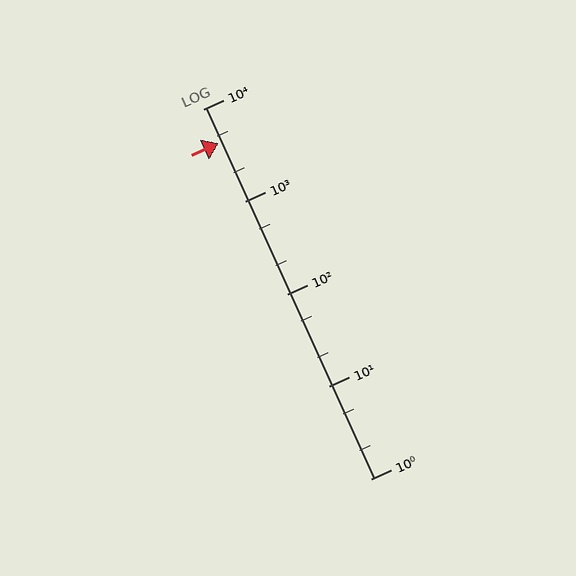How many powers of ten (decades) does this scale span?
The scale spans 4 decades, from 1 to 10000.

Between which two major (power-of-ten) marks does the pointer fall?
The pointer is between 1000 and 10000.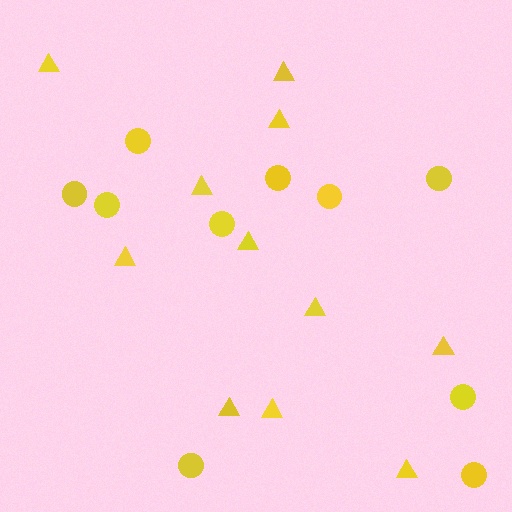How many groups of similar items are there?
There are 2 groups: one group of circles (10) and one group of triangles (11).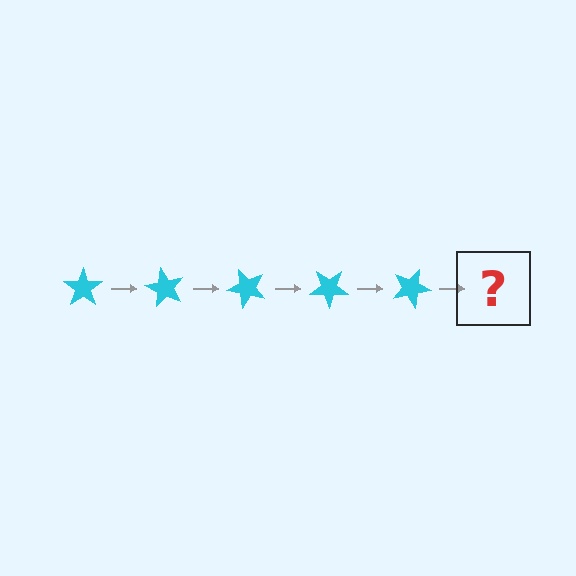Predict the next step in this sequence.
The next step is a cyan star rotated 300 degrees.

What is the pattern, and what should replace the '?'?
The pattern is that the star rotates 60 degrees each step. The '?' should be a cyan star rotated 300 degrees.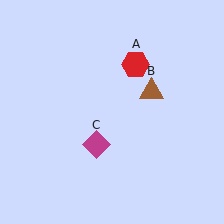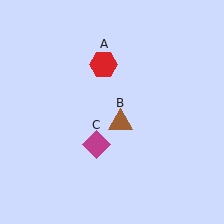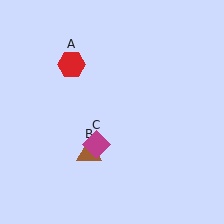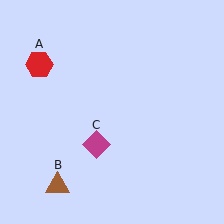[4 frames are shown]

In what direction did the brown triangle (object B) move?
The brown triangle (object B) moved down and to the left.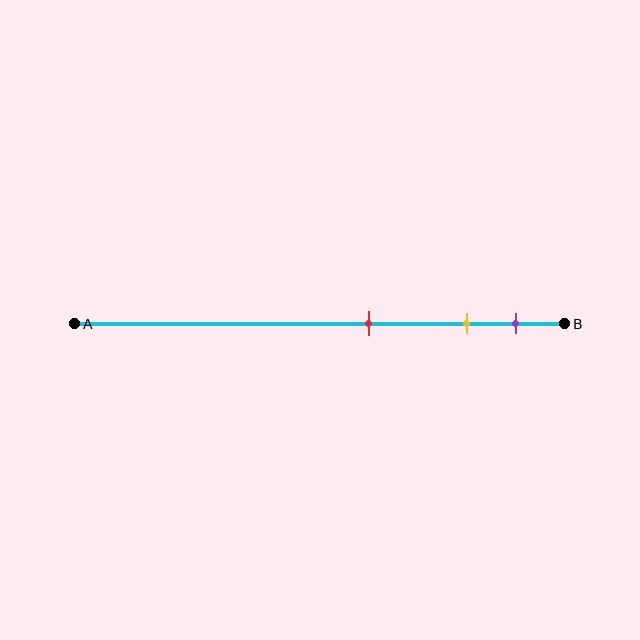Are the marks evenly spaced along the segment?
No, the marks are not evenly spaced.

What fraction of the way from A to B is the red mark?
The red mark is approximately 60% (0.6) of the way from A to B.